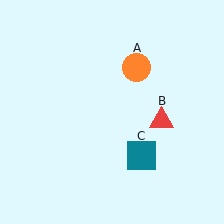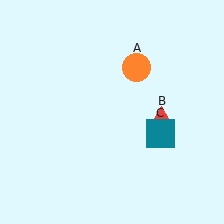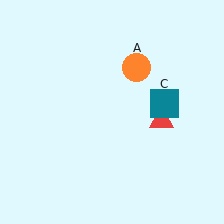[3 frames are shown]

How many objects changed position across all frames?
1 object changed position: teal square (object C).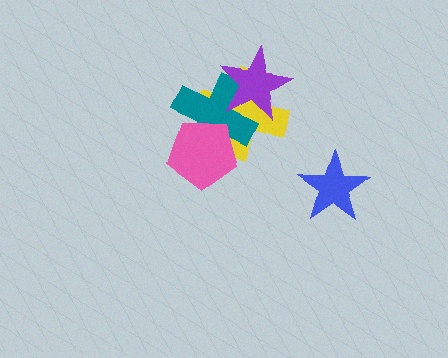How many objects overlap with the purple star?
2 objects overlap with the purple star.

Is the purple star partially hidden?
No, no other shape covers it.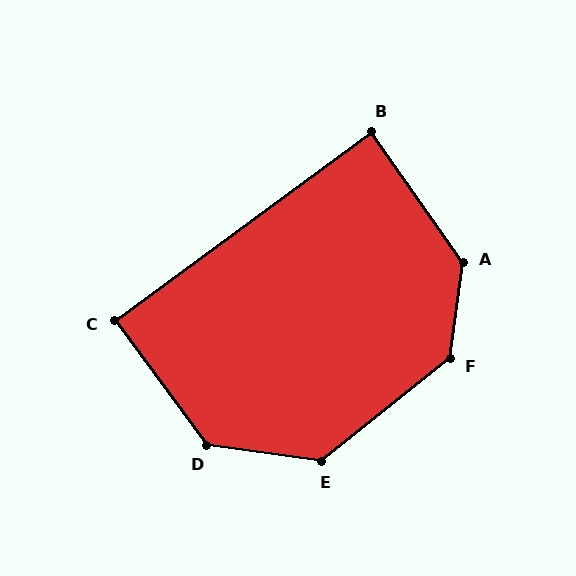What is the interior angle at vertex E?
Approximately 133 degrees (obtuse).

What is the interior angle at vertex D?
Approximately 135 degrees (obtuse).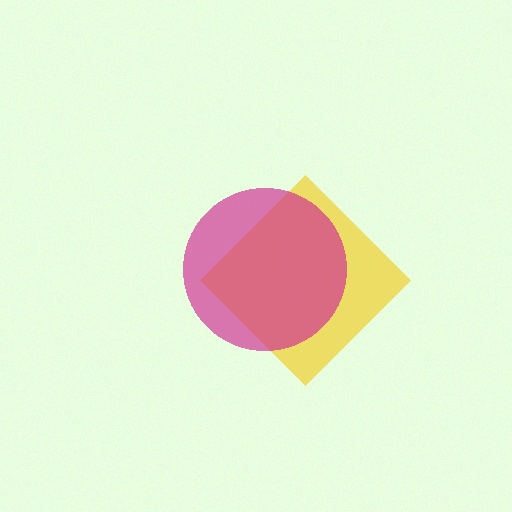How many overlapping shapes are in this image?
There are 2 overlapping shapes in the image.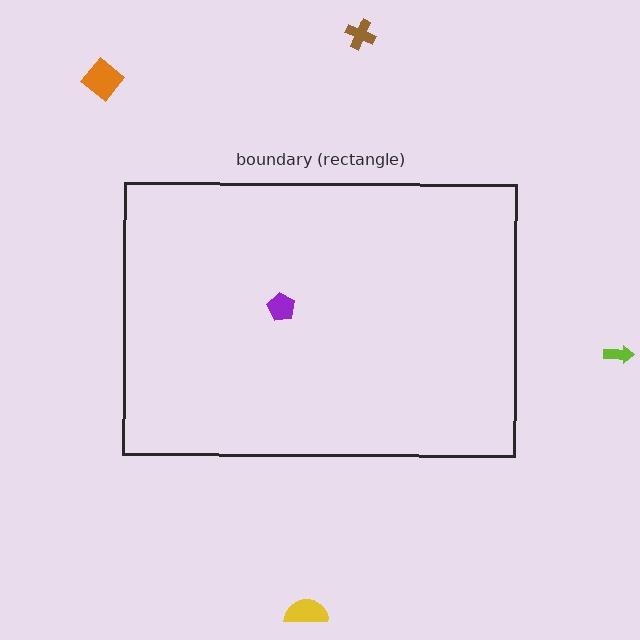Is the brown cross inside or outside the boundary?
Outside.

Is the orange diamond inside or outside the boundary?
Outside.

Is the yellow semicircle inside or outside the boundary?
Outside.